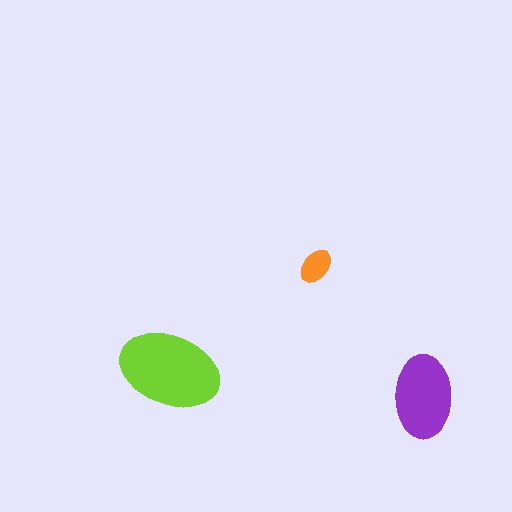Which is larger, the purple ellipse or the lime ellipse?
The lime one.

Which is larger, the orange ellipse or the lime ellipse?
The lime one.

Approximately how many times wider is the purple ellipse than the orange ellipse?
About 2.5 times wider.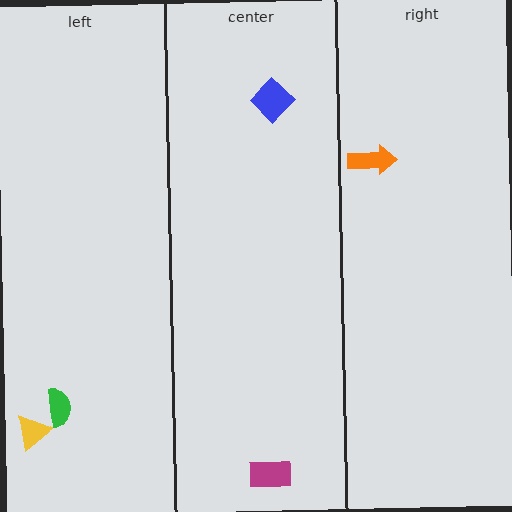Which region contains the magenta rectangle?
The center region.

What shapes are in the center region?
The blue diamond, the magenta rectangle.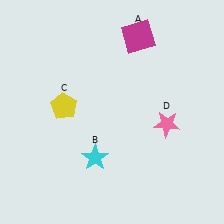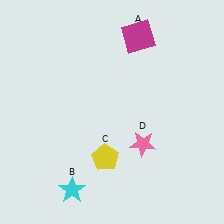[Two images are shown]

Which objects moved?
The objects that moved are: the cyan star (B), the yellow pentagon (C), the pink star (D).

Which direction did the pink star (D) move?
The pink star (D) moved left.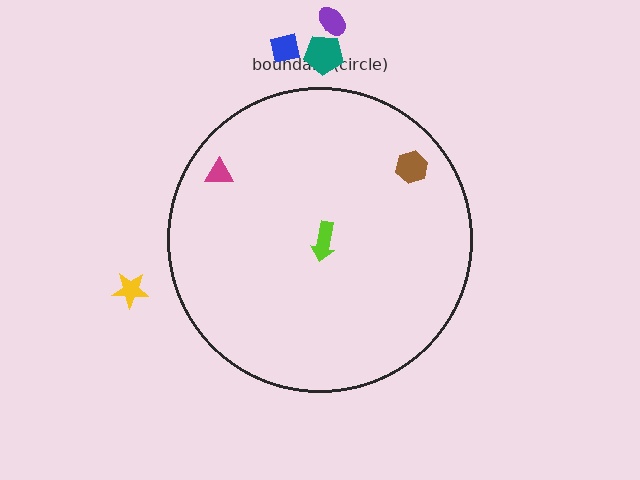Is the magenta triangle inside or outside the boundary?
Inside.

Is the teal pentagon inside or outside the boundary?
Outside.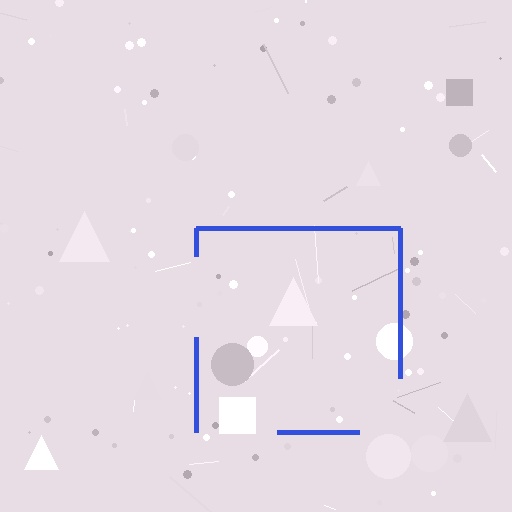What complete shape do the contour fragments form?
The contour fragments form a square.